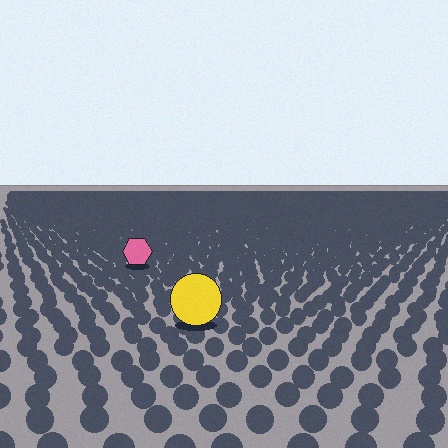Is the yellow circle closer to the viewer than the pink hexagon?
Yes. The yellow circle is closer — you can tell from the texture gradient: the ground texture is coarser near it.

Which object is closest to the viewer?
The yellow circle is closest. The texture marks near it are larger and more spread out.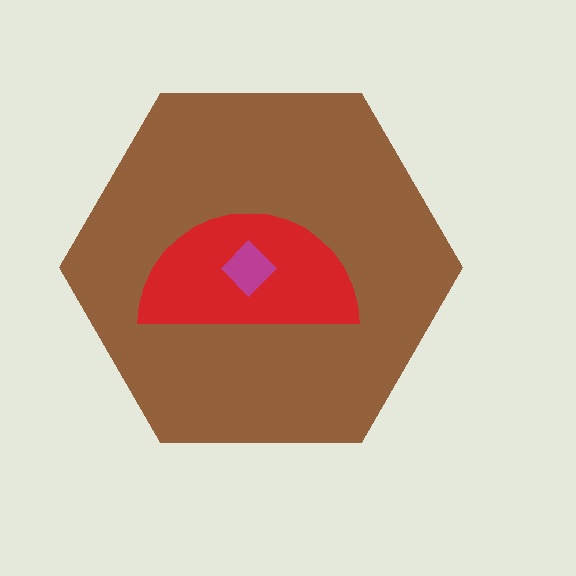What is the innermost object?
The magenta diamond.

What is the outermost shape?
The brown hexagon.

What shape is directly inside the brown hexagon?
The red semicircle.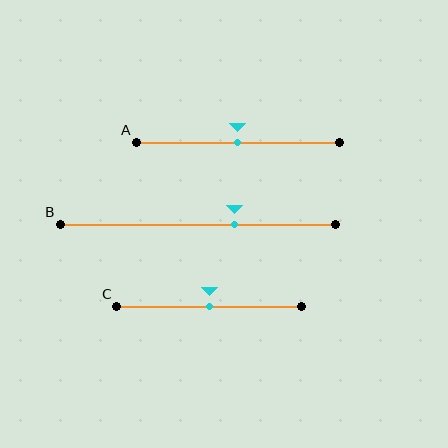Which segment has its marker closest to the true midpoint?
Segment A has its marker closest to the true midpoint.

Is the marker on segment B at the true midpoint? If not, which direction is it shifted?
No, the marker on segment B is shifted to the right by about 13% of the segment length.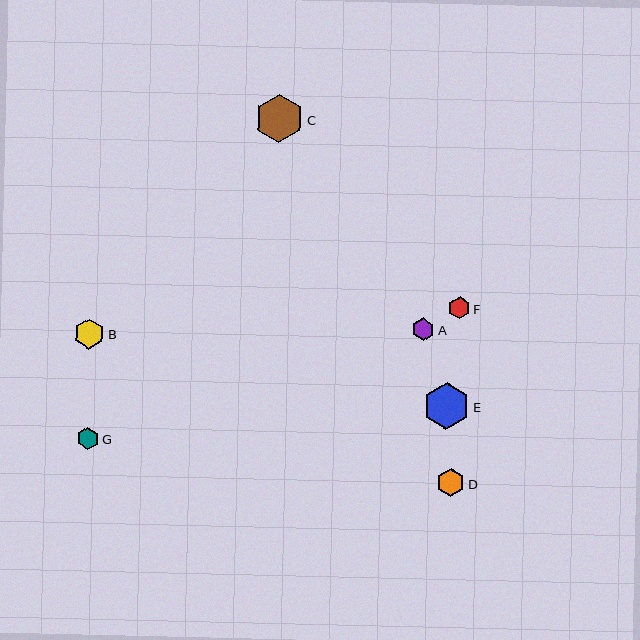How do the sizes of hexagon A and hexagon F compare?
Hexagon A and hexagon F are approximately the same size.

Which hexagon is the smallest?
Hexagon G is the smallest with a size of approximately 22 pixels.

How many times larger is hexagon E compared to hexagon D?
Hexagon E is approximately 1.7 times the size of hexagon D.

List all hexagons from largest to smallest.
From largest to smallest: C, E, B, D, A, F, G.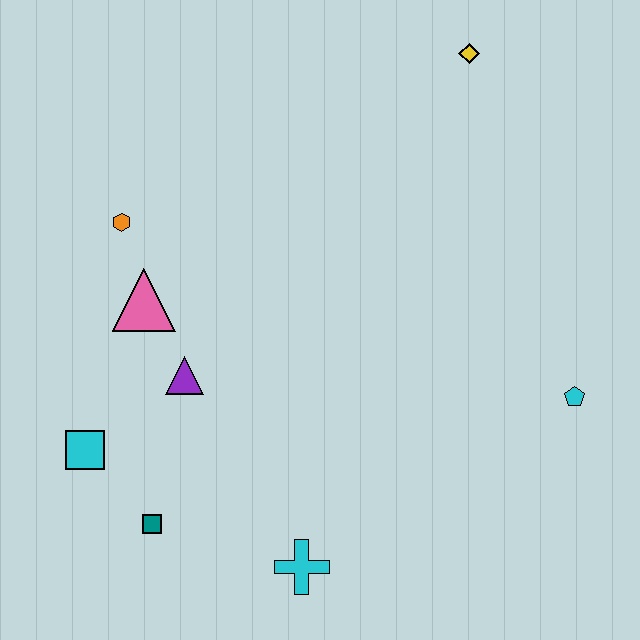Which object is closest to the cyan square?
The teal square is closest to the cyan square.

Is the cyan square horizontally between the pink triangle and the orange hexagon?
No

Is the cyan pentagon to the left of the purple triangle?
No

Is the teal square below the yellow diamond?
Yes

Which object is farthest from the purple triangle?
The yellow diamond is farthest from the purple triangle.